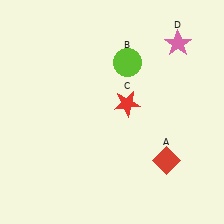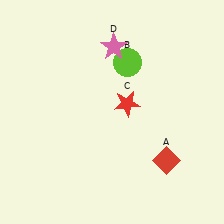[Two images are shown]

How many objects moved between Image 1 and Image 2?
1 object moved between the two images.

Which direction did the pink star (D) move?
The pink star (D) moved left.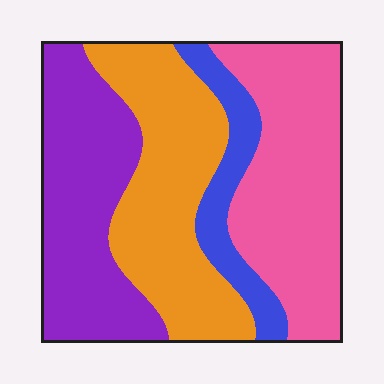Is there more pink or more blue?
Pink.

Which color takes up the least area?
Blue, at roughly 10%.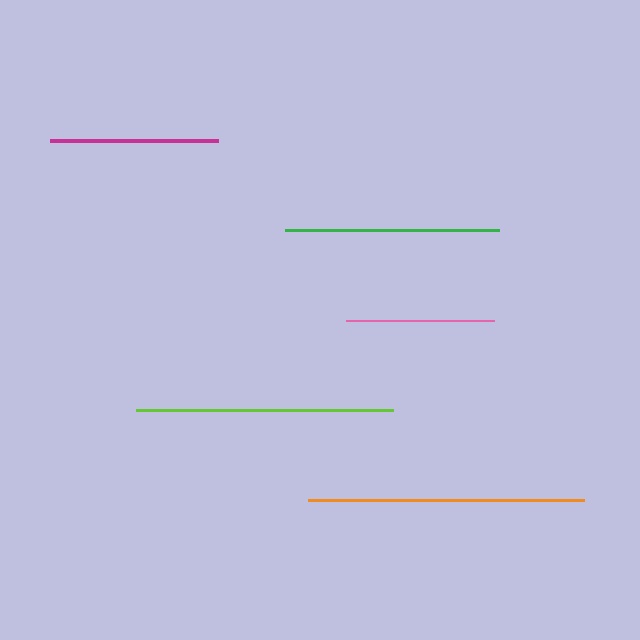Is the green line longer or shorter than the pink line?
The green line is longer than the pink line.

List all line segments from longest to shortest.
From longest to shortest: orange, lime, green, magenta, pink.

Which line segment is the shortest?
The pink line is the shortest at approximately 148 pixels.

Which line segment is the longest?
The orange line is the longest at approximately 276 pixels.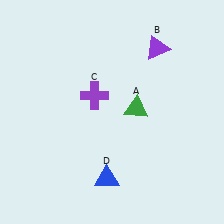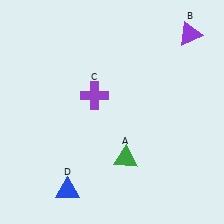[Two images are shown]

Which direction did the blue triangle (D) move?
The blue triangle (D) moved left.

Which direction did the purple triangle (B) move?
The purple triangle (B) moved right.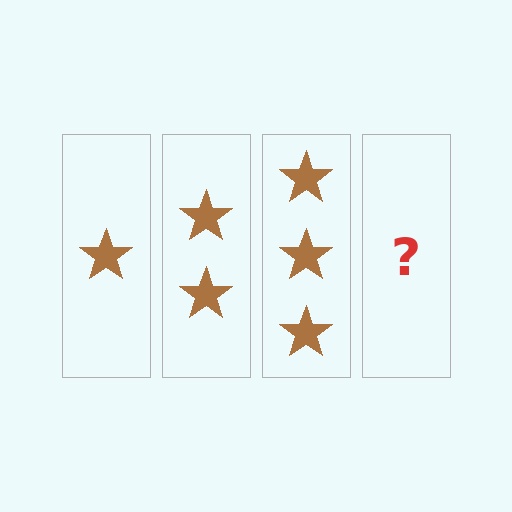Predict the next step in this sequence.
The next step is 4 stars.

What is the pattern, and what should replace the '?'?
The pattern is that each step adds one more star. The '?' should be 4 stars.